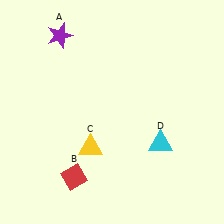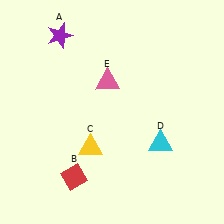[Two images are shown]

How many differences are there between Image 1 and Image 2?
There is 1 difference between the two images.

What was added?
A pink triangle (E) was added in Image 2.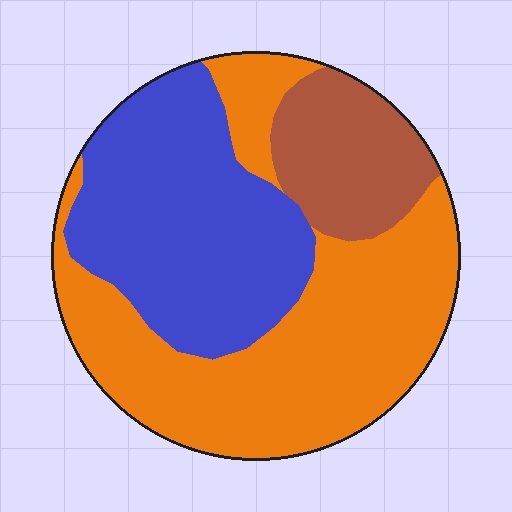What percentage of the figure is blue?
Blue takes up about three eighths (3/8) of the figure.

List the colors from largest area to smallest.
From largest to smallest: orange, blue, brown.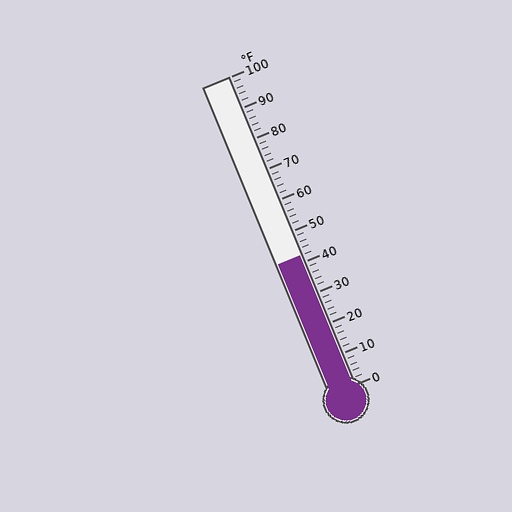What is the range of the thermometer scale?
The thermometer scale ranges from 0°F to 100°F.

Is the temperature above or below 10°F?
The temperature is above 10°F.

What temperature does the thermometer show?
The thermometer shows approximately 42°F.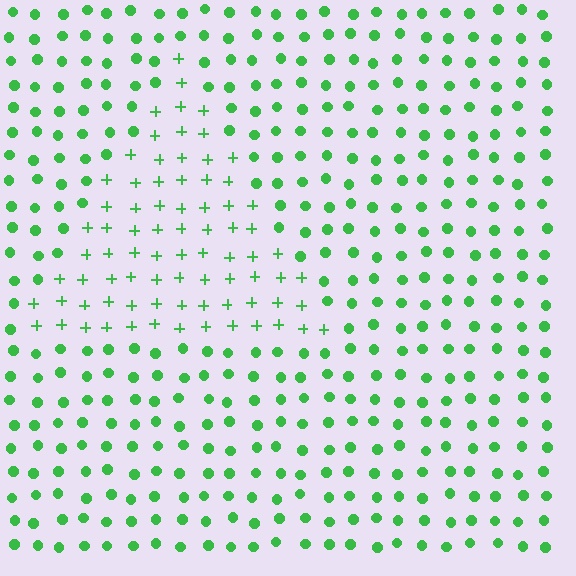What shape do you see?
I see a triangle.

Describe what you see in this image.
The image is filled with small green elements arranged in a uniform grid. A triangle-shaped region contains plus signs, while the surrounding area contains circles. The boundary is defined purely by the change in element shape.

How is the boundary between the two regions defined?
The boundary is defined by a change in element shape: plus signs inside vs. circles outside. All elements share the same color and spacing.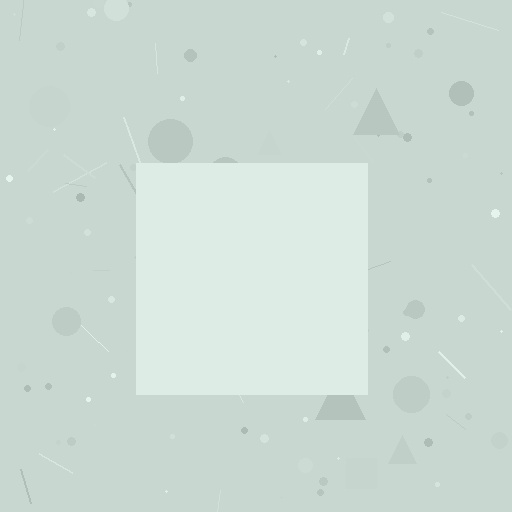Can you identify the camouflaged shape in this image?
The camouflaged shape is a square.